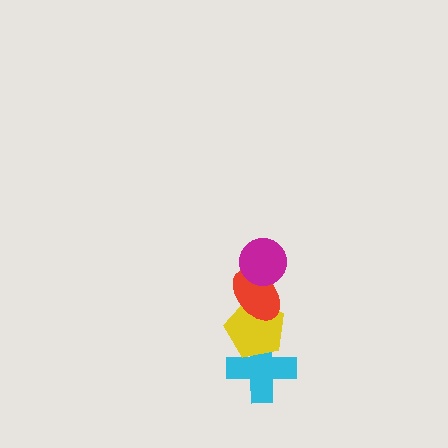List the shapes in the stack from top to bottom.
From top to bottom: the magenta circle, the red ellipse, the yellow pentagon, the cyan cross.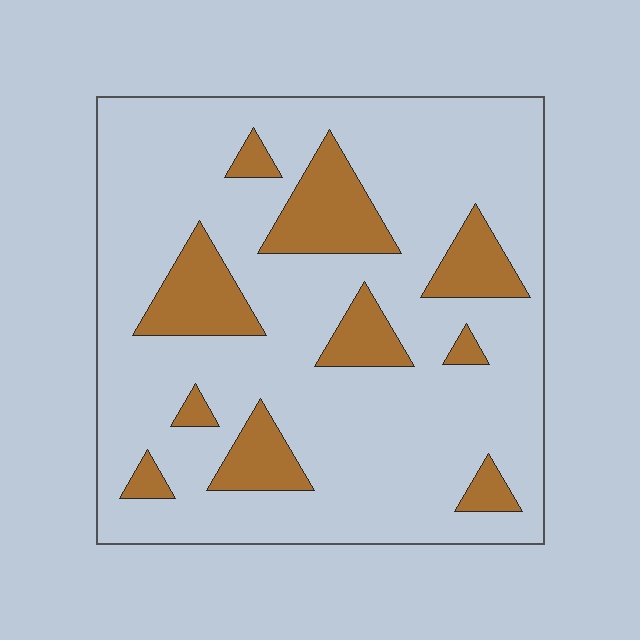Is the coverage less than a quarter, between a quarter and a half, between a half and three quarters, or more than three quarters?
Less than a quarter.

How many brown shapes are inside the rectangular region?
10.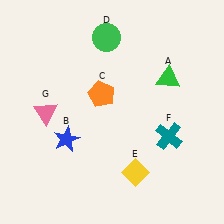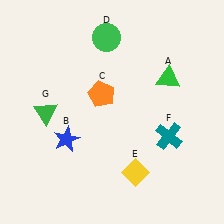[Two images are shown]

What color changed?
The triangle (G) changed from pink in Image 1 to green in Image 2.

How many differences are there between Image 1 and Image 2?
There is 1 difference between the two images.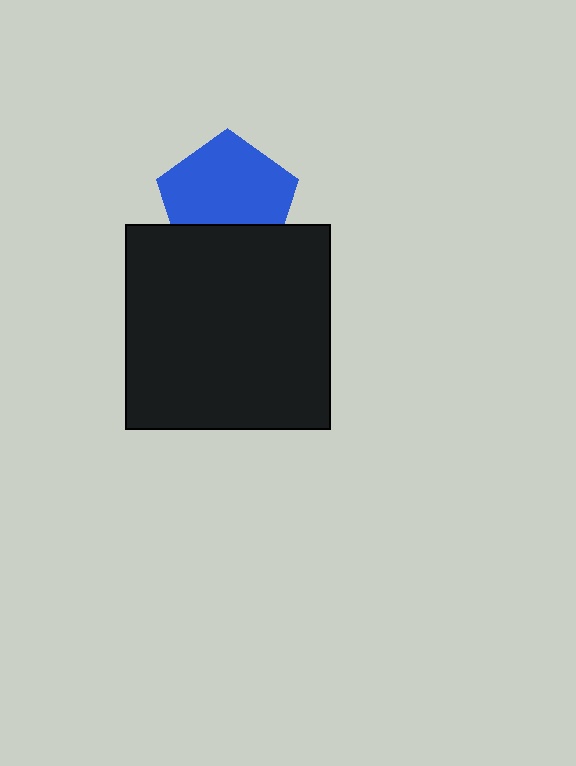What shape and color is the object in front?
The object in front is a black square.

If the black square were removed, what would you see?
You would see the complete blue pentagon.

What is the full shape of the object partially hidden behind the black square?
The partially hidden object is a blue pentagon.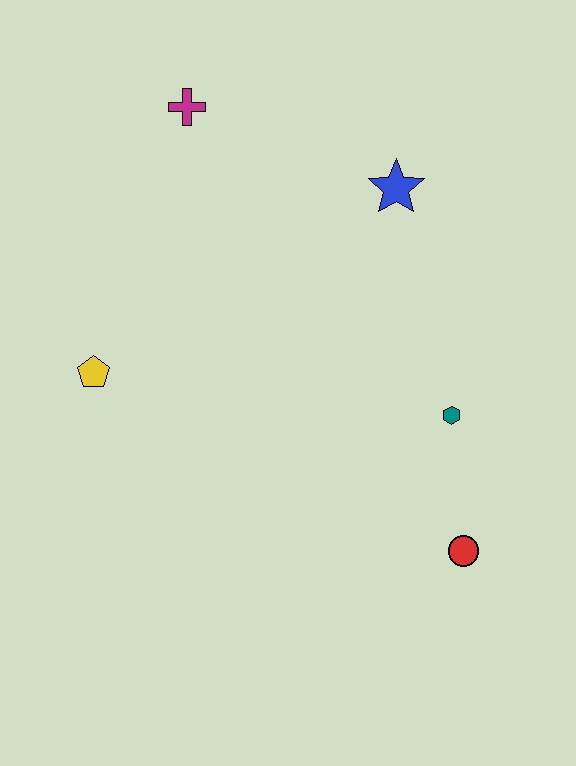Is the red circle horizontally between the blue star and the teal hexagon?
No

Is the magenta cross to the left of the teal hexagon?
Yes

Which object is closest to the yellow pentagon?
The magenta cross is closest to the yellow pentagon.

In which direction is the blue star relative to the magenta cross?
The blue star is to the right of the magenta cross.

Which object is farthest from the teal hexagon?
The magenta cross is farthest from the teal hexagon.